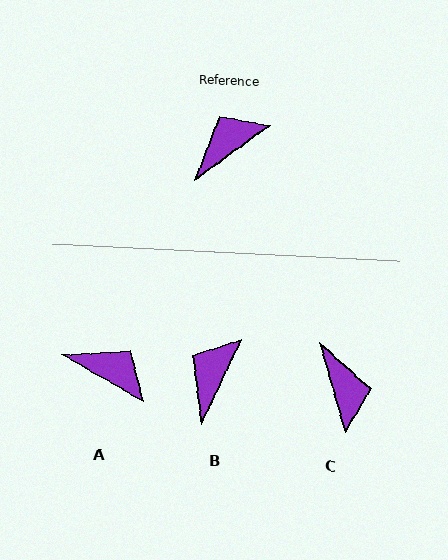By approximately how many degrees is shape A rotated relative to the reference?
Approximately 66 degrees clockwise.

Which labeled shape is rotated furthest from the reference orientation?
C, about 110 degrees away.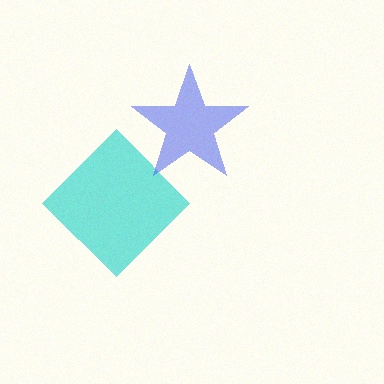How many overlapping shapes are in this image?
There are 2 overlapping shapes in the image.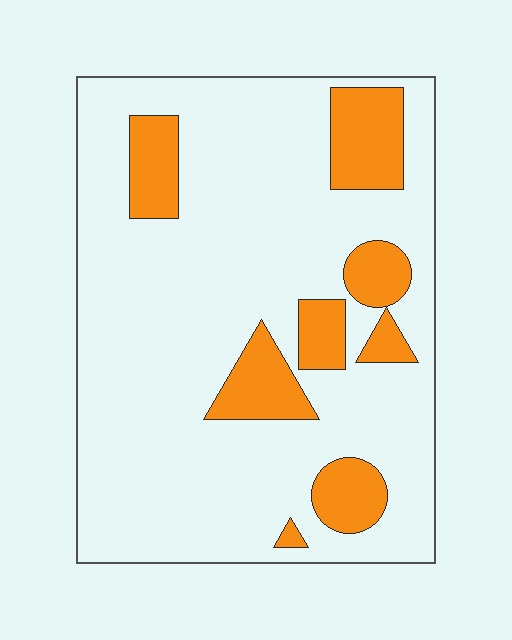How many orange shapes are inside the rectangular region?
8.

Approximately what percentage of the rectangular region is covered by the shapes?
Approximately 20%.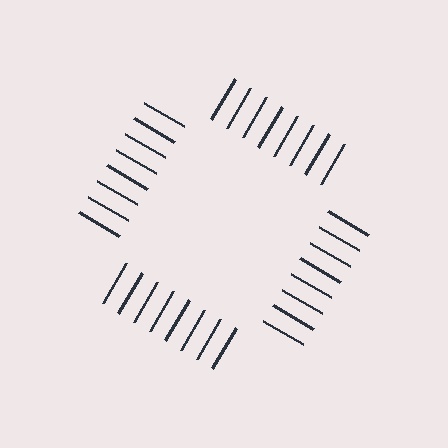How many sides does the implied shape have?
4 sides — the line-ends trace a square.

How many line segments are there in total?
32 — 8 along each of the 4 edges.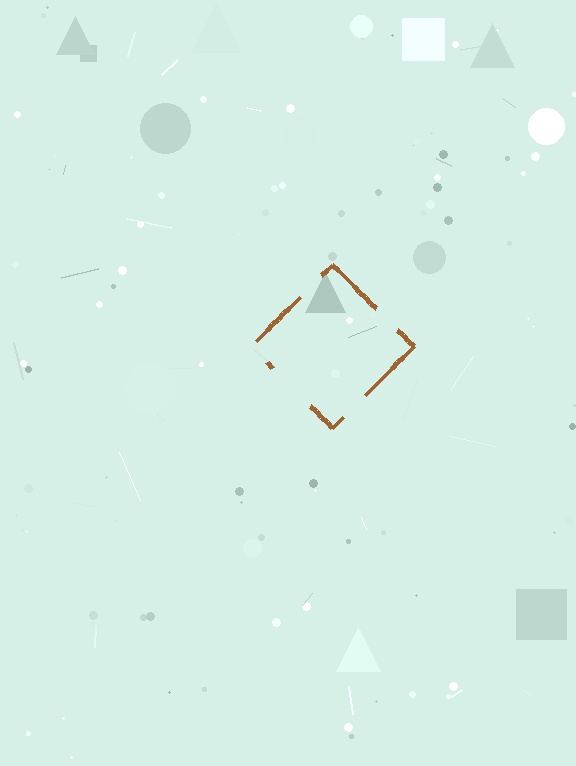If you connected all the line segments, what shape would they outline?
They would outline a diamond.